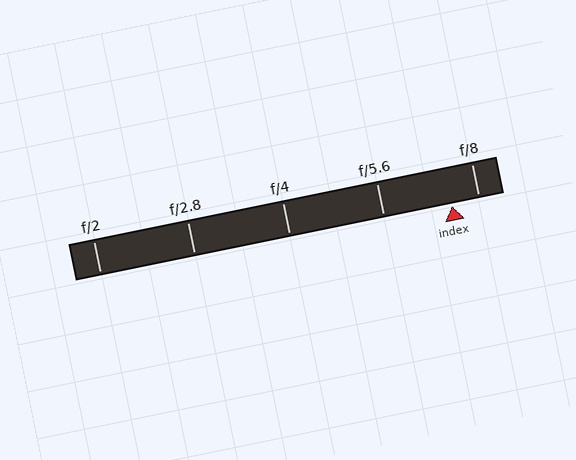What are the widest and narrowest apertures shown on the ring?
The widest aperture shown is f/2 and the narrowest is f/8.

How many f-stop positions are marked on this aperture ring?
There are 5 f-stop positions marked.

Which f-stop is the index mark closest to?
The index mark is closest to f/8.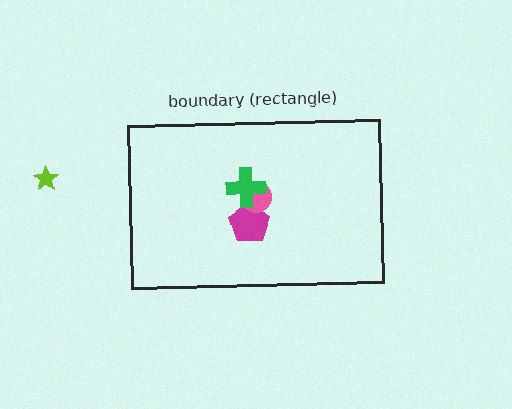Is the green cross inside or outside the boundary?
Inside.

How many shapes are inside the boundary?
3 inside, 1 outside.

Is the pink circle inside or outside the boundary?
Inside.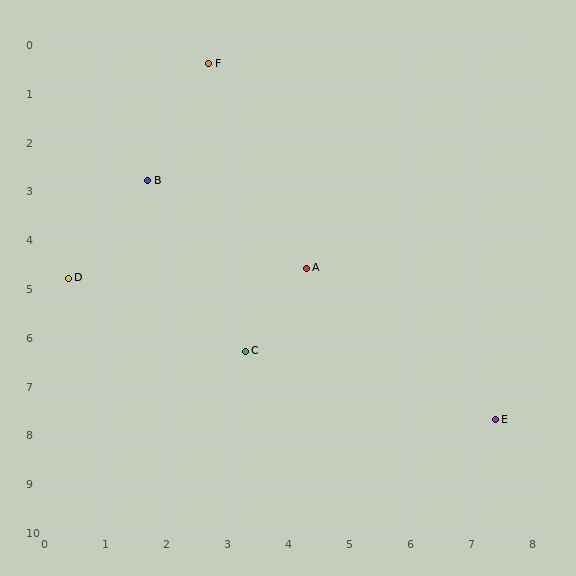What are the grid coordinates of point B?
Point B is at approximately (1.7, 2.8).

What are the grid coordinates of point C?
Point C is at approximately (3.3, 6.3).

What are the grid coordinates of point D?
Point D is at approximately (0.4, 4.8).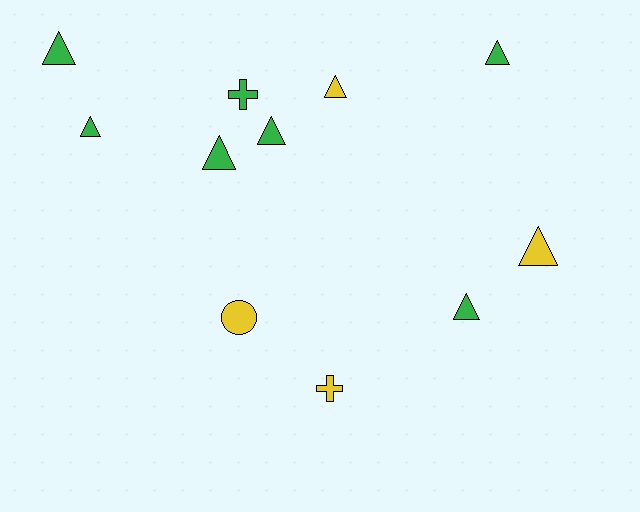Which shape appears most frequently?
Triangle, with 8 objects.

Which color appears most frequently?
Green, with 7 objects.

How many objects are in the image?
There are 11 objects.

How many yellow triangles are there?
There are 2 yellow triangles.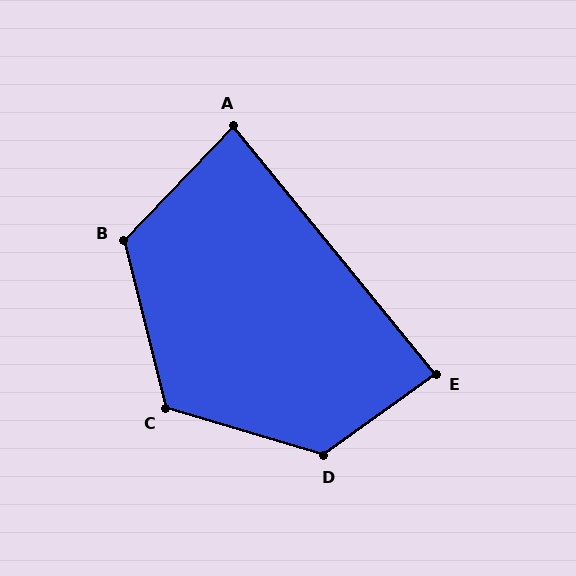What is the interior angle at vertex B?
Approximately 122 degrees (obtuse).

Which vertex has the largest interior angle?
D, at approximately 127 degrees.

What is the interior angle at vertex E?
Approximately 87 degrees (approximately right).